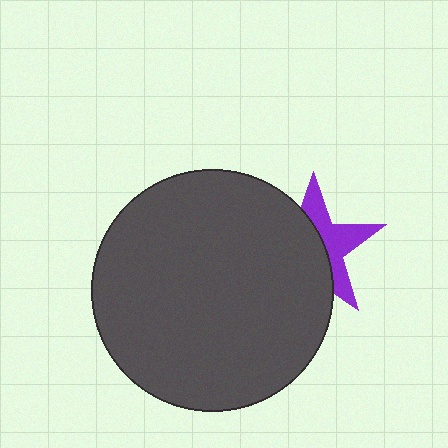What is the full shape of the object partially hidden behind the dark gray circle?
The partially hidden object is a purple star.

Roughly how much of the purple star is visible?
A small part of it is visible (roughly 43%).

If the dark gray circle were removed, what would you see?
You would see the complete purple star.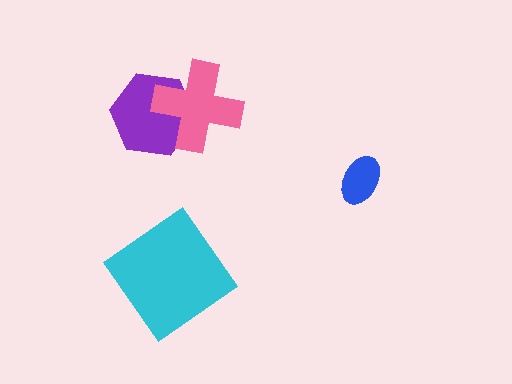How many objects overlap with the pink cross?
1 object overlaps with the pink cross.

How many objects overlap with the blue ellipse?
0 objects overlap with the blue ellipse.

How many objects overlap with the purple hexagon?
1 object overlaps with the purple hexagon.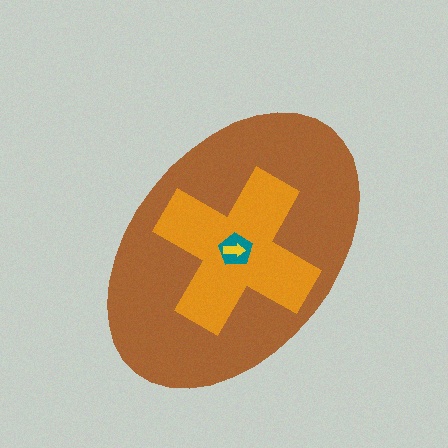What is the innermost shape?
The yellow arrow.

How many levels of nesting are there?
4.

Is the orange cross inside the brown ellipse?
Yes.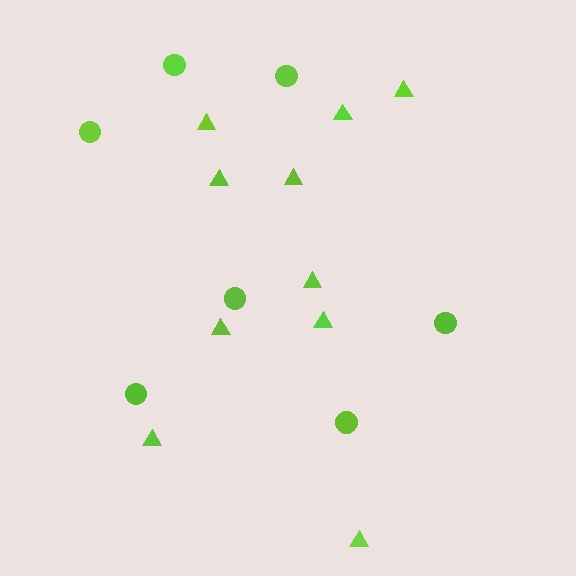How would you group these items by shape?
There are 2 groups: one group of triangles (10) and one group of circles (7).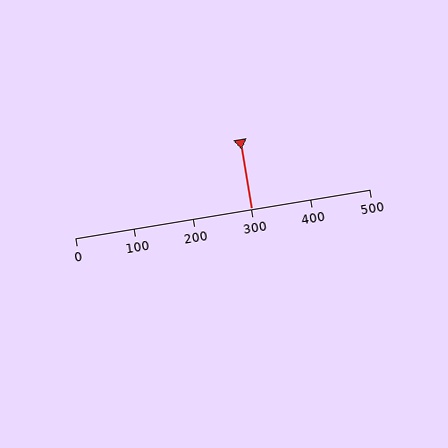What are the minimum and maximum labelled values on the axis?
The axis runs from 0 to 500.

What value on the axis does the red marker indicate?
The marker indicates approximately 300.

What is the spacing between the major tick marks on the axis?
The major ticks are spaced 100 apart.